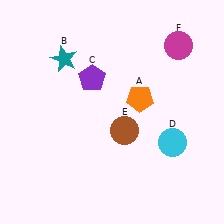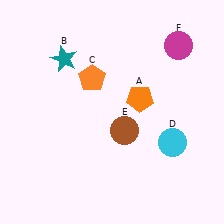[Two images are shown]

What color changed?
The pentagon (C) changed from purple in Image 1 to orange in Image 2.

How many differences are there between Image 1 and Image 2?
There is 1 difference between the two images.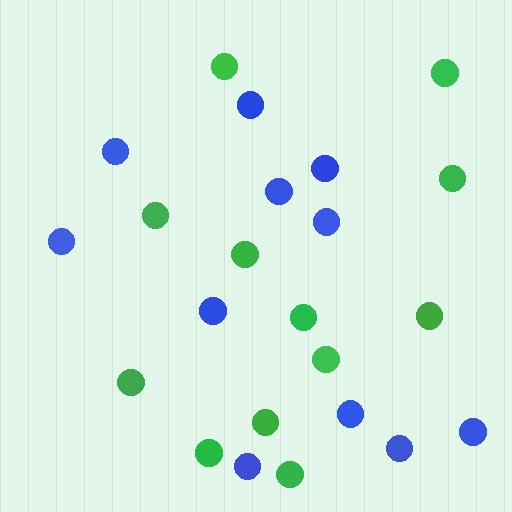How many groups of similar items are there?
There are 2 groups: one group of green circles (12) and one group of blue circles (11).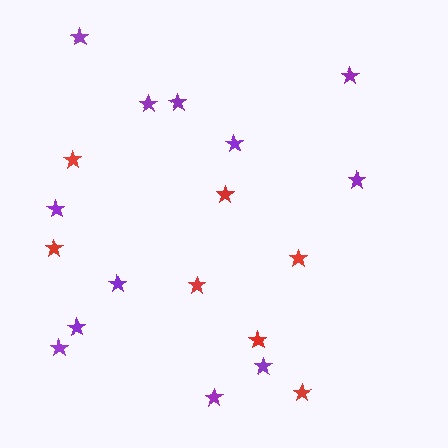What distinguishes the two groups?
There are 2 groups: one group of purple stars (12) and one group of red stars (7).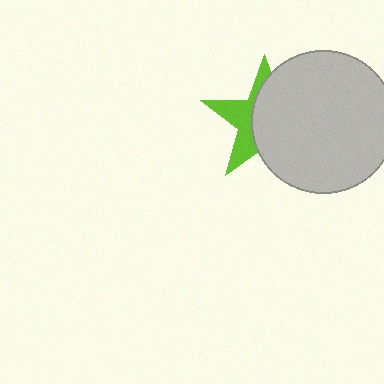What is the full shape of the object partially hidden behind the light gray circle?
The partially hidden object is a lime star.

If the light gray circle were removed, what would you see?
You would see the complete lime star.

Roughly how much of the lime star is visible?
A small part of it is visible (roughly 39%).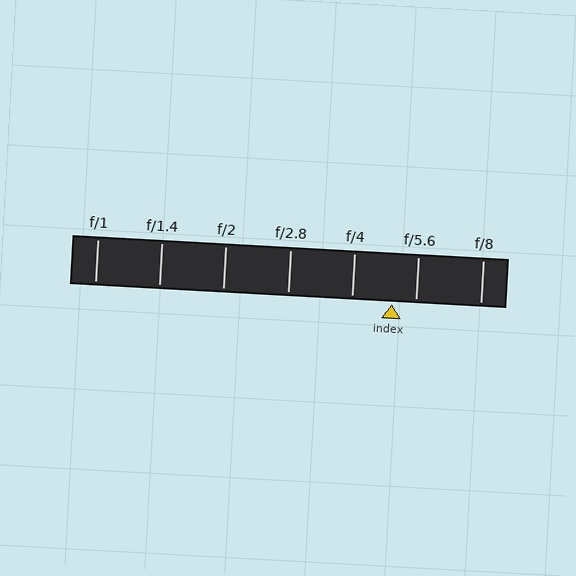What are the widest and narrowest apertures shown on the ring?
The widest aperture shown is f/1 and the narrowest is f/8.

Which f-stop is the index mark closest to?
The index mark is closest to f/5.6.